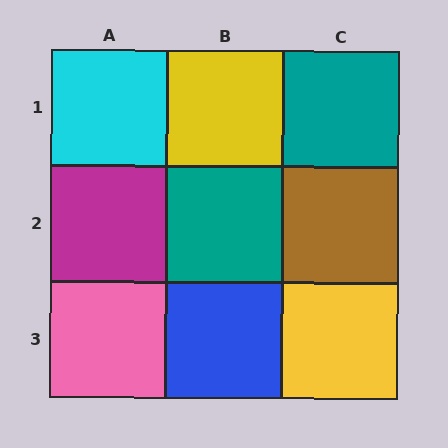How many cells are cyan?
1 cell is cyan.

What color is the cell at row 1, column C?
Teal.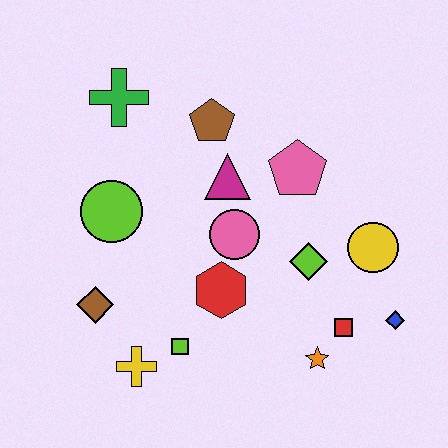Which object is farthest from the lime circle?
The blue diamond is farthest from the lime circle.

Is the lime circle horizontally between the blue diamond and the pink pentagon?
No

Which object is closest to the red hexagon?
The pink circle is closest to the red hexagon.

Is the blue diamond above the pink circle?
No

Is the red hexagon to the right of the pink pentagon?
No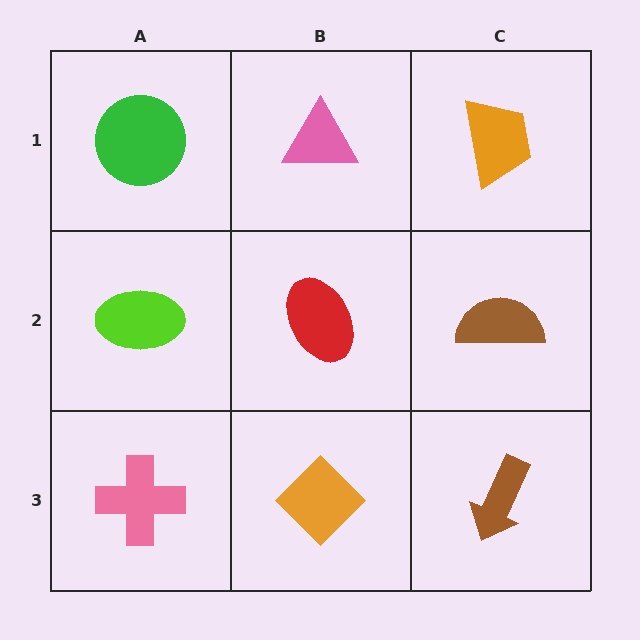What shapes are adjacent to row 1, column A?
A lime ellipse (row 2, column A), a pink triangle (row 1, column B).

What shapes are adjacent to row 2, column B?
A pink triangle (row 1, column B), an orange diamond (row 3, column B), a lime ellipse (row 2, column A), a brown semicircle (row 2, column C).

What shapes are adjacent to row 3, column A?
A lime ellipse (row 2, column A), an orange diamond (row 3, column B).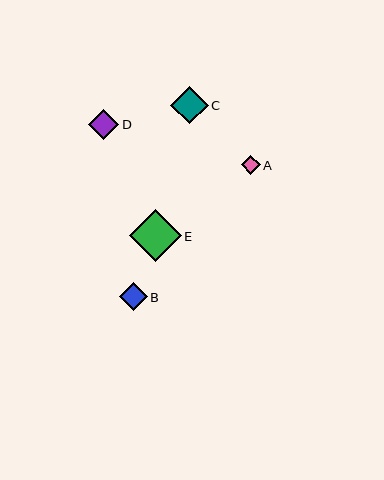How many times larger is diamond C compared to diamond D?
Diamond C is approximately 1.2 times the size of diamond D.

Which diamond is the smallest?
Diamond A is the smallest with a size of approximately 19 pixels.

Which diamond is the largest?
Diamond E is the largest with a size of approximately 52 pixels.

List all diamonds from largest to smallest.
From largest to smallest: E, C, D, B, A.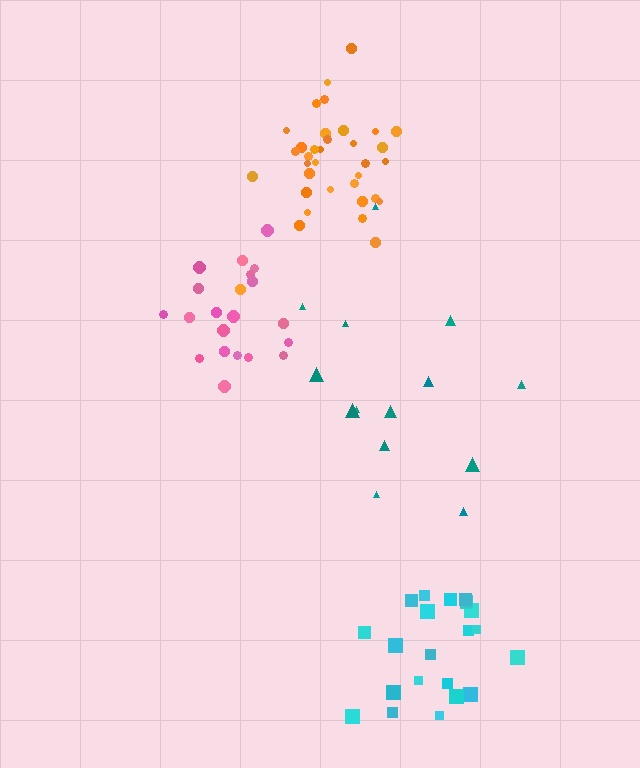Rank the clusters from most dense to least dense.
orange, cyan, pink, teal.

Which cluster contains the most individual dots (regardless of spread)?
Orange (35).